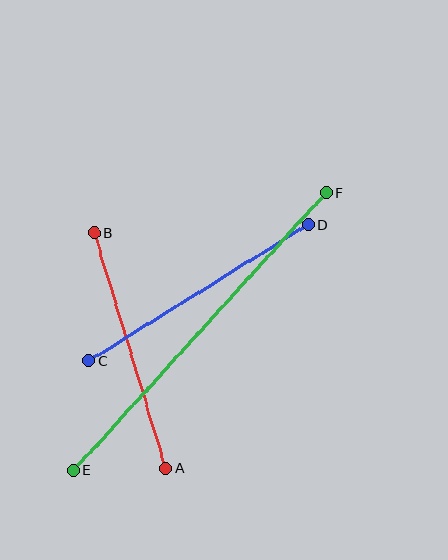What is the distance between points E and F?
The distance is approximately 375 pixels.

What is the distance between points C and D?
The distance is approximately 258 pixels.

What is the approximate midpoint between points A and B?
The midpoint is at approximately (130, 350) pixels.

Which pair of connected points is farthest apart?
Points E and F are farthest apart.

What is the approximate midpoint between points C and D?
The midpoint is at approximately (199, 293) pixels.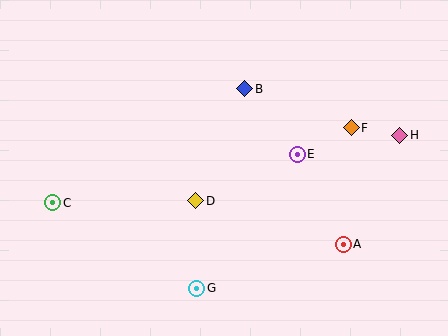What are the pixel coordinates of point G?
Point G is at (197, 288).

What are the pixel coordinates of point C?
Point C is at (53, 203).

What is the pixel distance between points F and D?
The distance between F and D is 172 pixels.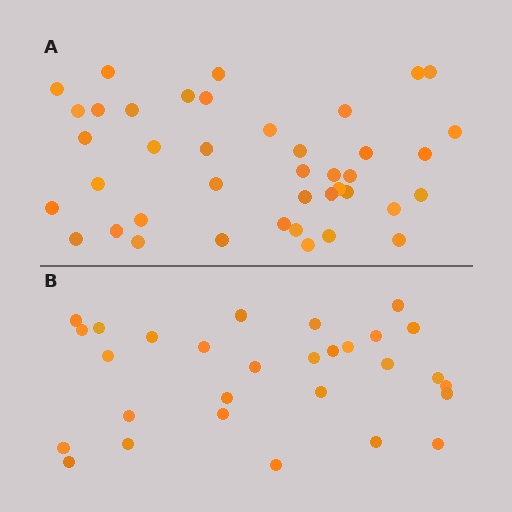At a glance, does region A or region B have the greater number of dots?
Region A (the top region) has more dots.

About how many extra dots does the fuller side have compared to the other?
Region A has roughly 12 or so more dots than region B.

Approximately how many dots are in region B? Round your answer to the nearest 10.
About 30 dots. (The exact count is 29, which rounds to 30.)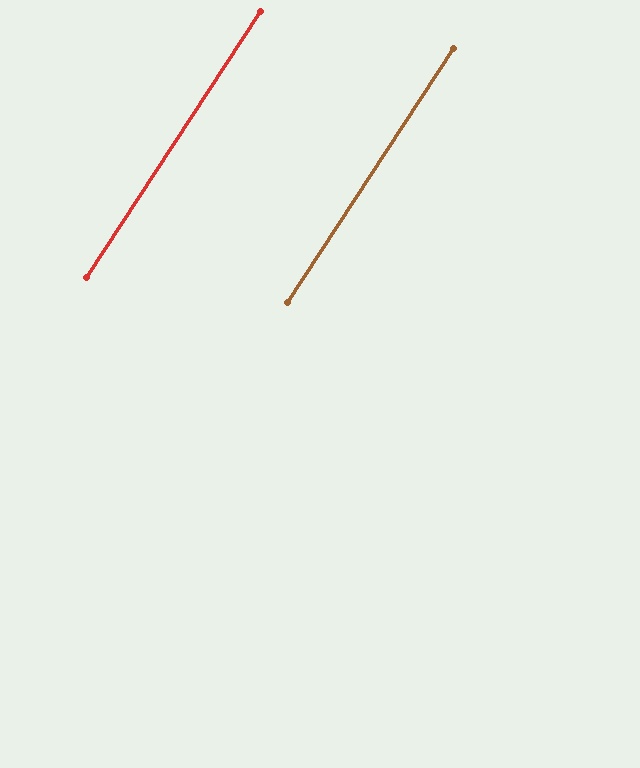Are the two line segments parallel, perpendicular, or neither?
Parallel — their directions differ by only 0.0°.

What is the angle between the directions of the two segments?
Approximately 0 degrees.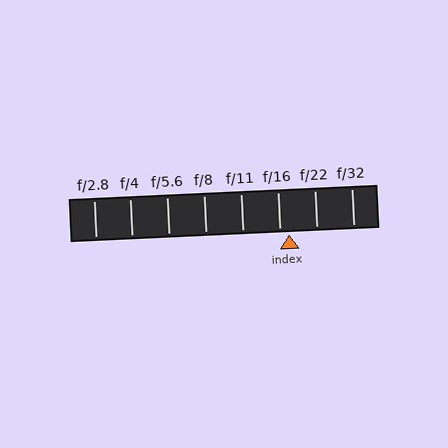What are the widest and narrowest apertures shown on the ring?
The widest aperture shown is f/2.8 and the narrowest is f/32.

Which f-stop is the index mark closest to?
The index mark is closest to f/16.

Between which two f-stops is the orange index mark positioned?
The index mark is between f/16 and f/22.